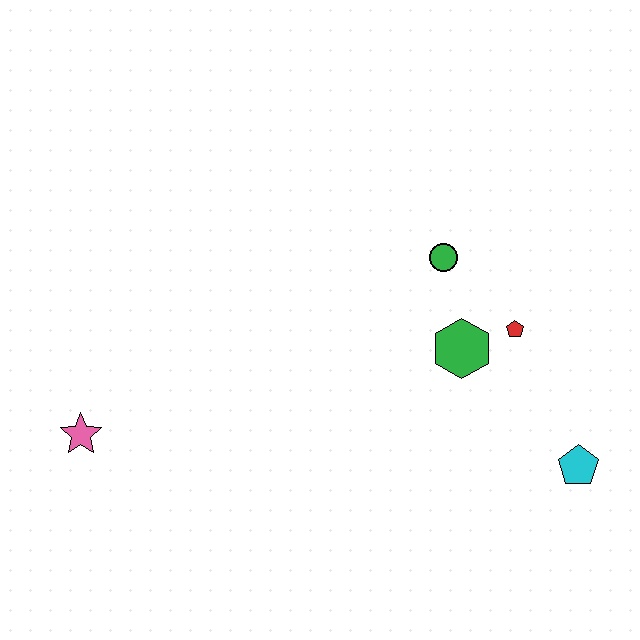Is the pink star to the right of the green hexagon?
No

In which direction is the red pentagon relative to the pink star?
The red pentagon is to the right of the pink star.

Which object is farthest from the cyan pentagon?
The pink star is farthest from the cyan pentagon.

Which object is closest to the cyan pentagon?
The red pentagon is closest to the cyan pentagon.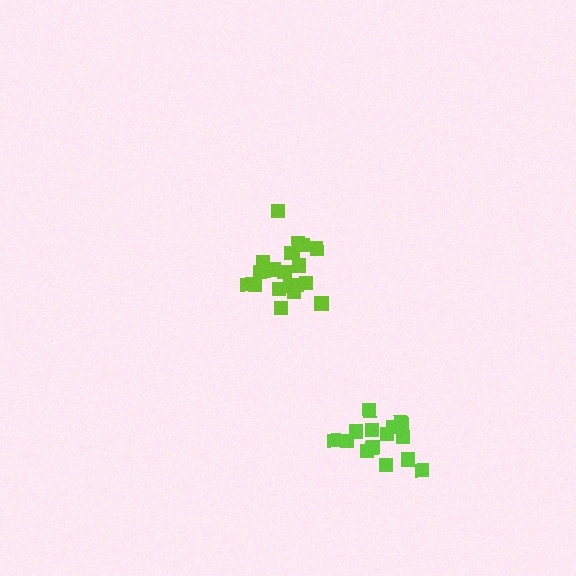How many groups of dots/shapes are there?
There are 2 groups.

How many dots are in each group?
Group 1: 16 dots, Group 2: 21 dots (37 total).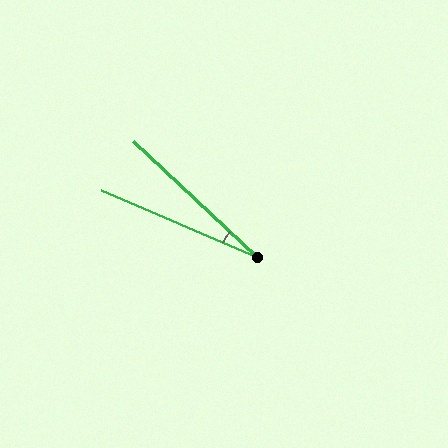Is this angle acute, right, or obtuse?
It is acute.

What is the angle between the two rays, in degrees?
Approximately 20 degrees.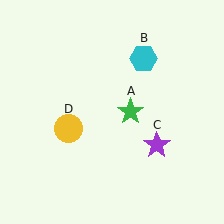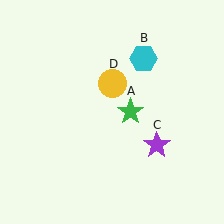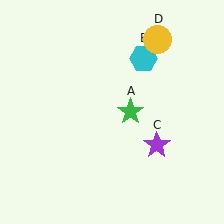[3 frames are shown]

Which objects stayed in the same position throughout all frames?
Green star (object A) and cyan hexagon (object B) and purple star (object C) remained stationary.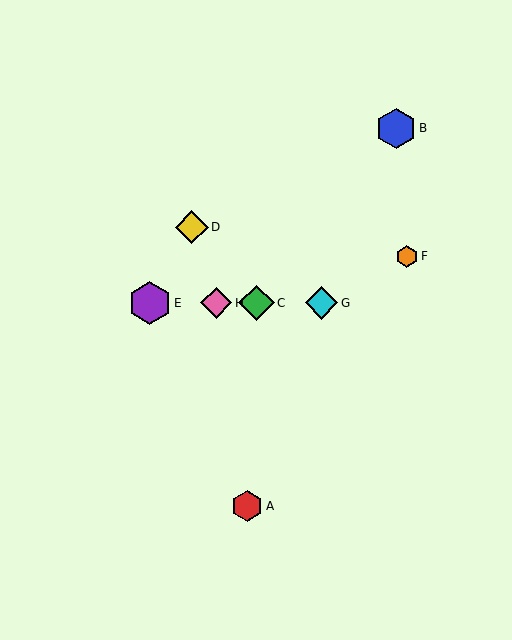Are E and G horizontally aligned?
Yes, both are at y≈303.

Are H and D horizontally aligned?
No, H is at y≈303 and D is at y≈227.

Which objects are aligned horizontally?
Objects C, E, G, H are aligned horizontally.